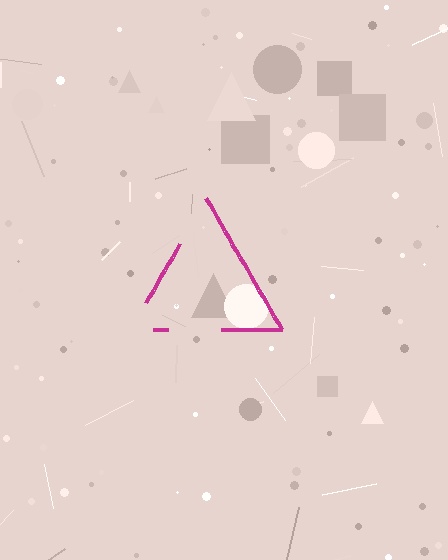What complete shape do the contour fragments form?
The contour fragments form a triangle.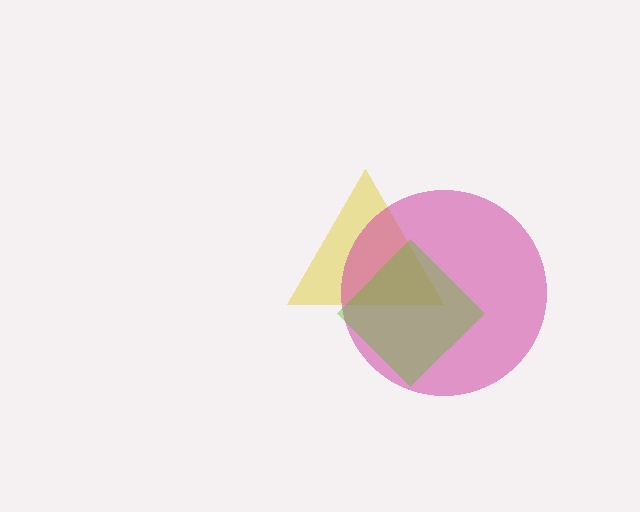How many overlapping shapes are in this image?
There are 3 overlapping shapes in the image.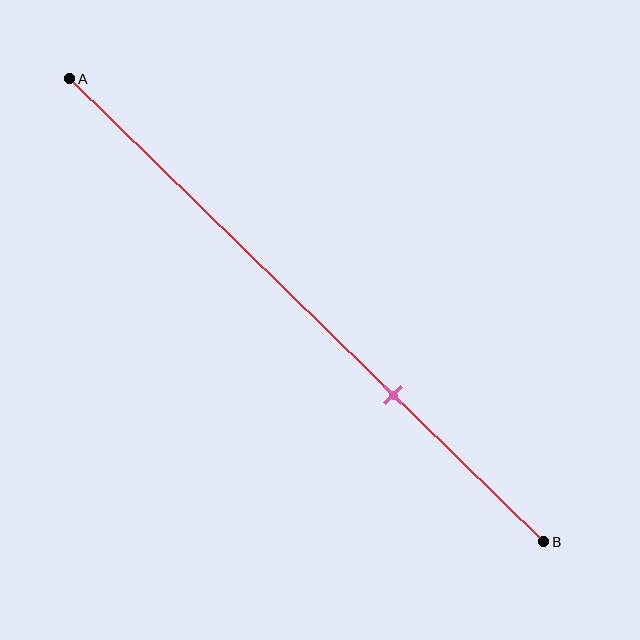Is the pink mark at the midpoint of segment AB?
No, the mark is at about 70% from A, not at the 50% midpoint.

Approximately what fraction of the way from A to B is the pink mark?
The pink mark is approximately 70% of the way from A to B.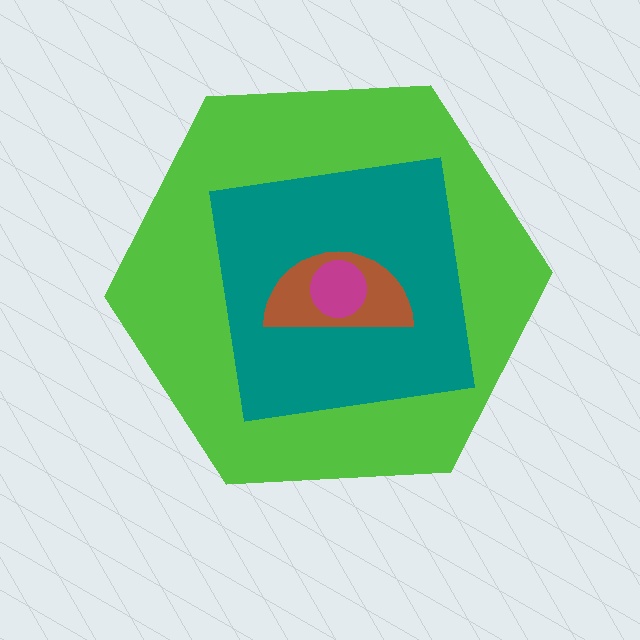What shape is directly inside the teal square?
The brown semicircle.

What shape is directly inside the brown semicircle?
The magenta circle.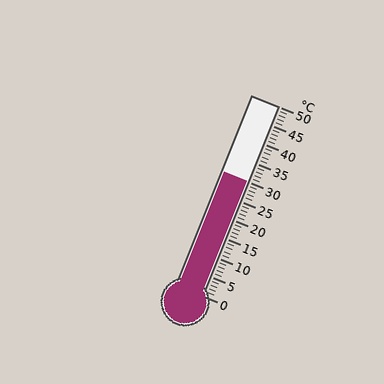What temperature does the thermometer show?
The thermometer shows approximately 30°C.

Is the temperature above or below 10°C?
The temperature is above 10°C.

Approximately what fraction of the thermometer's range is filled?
The thermometer is filled to approximately 60% of its range.